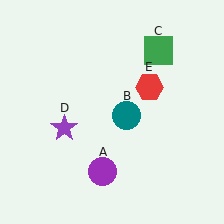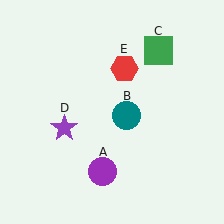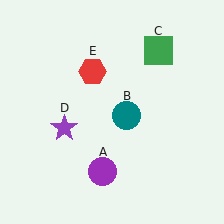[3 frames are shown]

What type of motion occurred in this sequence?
The red hexagon (object E) rotated counterclockwise around the center of the scene.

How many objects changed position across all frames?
1 object changed position: red hexagon (object E).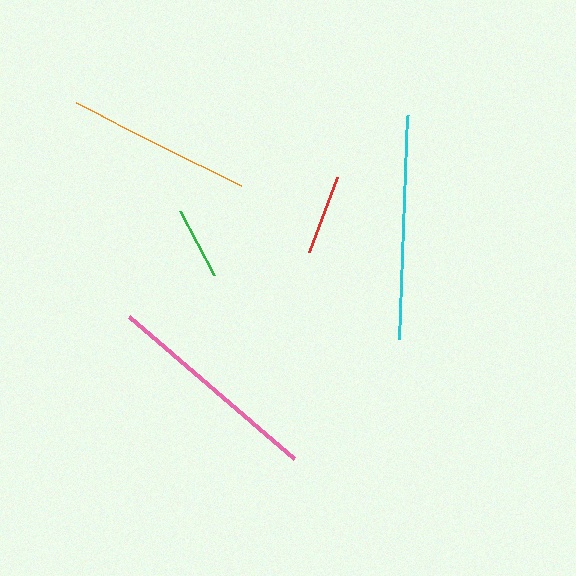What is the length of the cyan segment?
The cyan segment is approximately 224 pixels long.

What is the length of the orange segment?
The orange segment is approximately 185 pixels long.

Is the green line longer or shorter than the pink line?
The pink line is longer than the green line.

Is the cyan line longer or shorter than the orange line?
The cyan line is longer than the orange line.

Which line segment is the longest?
The cyan line is the longest at approximately 224 pixels.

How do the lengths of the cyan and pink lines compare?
The cyan and pink lines are approximately the same length.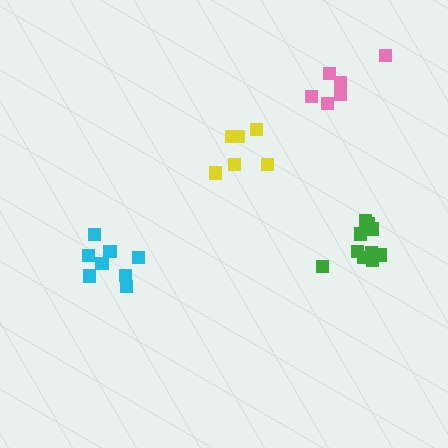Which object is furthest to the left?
The cyan cluster is leftmost.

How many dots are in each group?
Group 1: 6 dots, Group 2: 8 dots, Group 3: 6 dots, Group 4: 11 dots (31 total).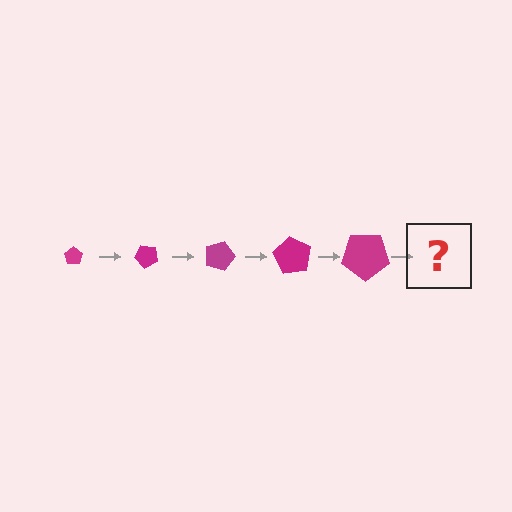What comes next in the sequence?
The next element should be a pentagon, larger than the previous one and rotated 225 degrees from the start.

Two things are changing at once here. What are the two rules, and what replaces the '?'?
The two rules are that the pentagon grows larger each step and it rotates 45 degrees each step. The '?' should be a pentagon, larger than the previous one and rotated 225 degrees from the start.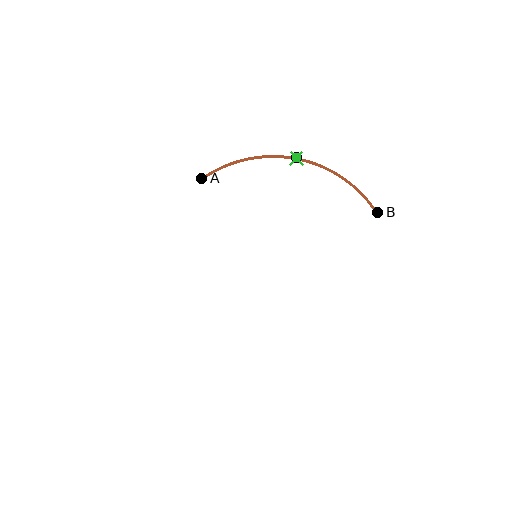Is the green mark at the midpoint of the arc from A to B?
Yes. The green mark lies on the arc at equal arc-length from both A and B — it is the arc midpoint.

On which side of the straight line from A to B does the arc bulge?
The arc bulges above the straight line connecting A and B.